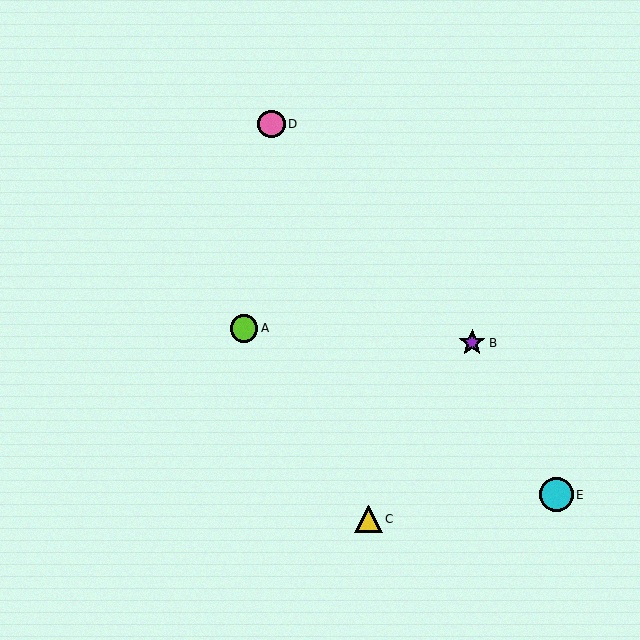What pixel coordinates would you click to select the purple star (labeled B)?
Click at (472, 343) to select the purple star B.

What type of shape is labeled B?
Shape B is a purple star.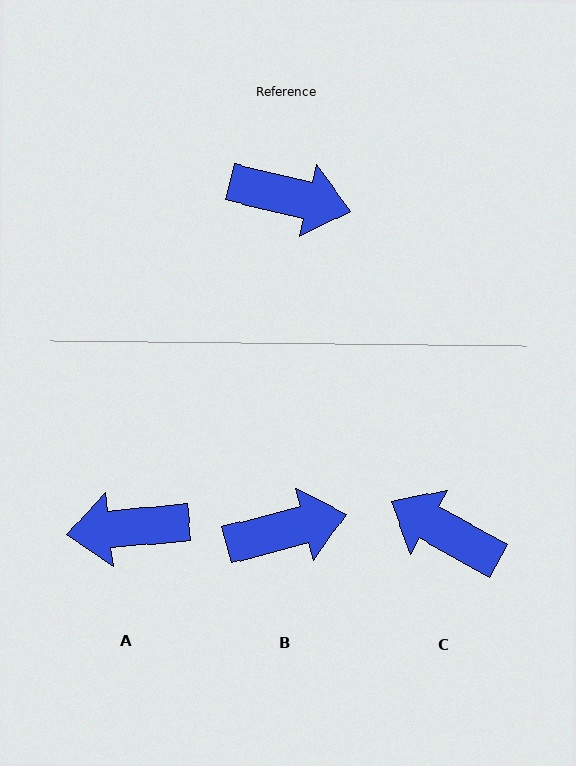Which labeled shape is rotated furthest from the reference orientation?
C, about 164 degrees away.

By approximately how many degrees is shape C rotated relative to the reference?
Approximately 164 degrees counter-clockwise.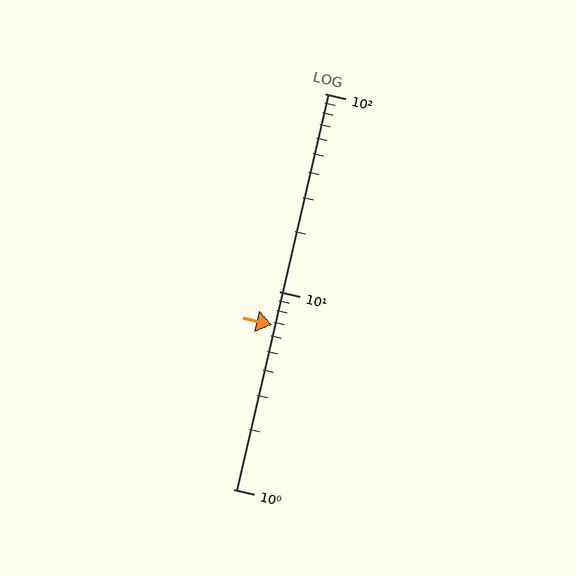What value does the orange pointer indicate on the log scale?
The pointer indicates approximately 6.8.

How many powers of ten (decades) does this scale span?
The scale spans 2 decades, from 1 to 100.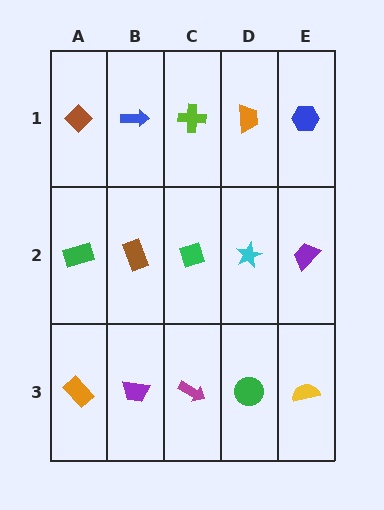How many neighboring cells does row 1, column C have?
3.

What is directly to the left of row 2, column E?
A cyan star.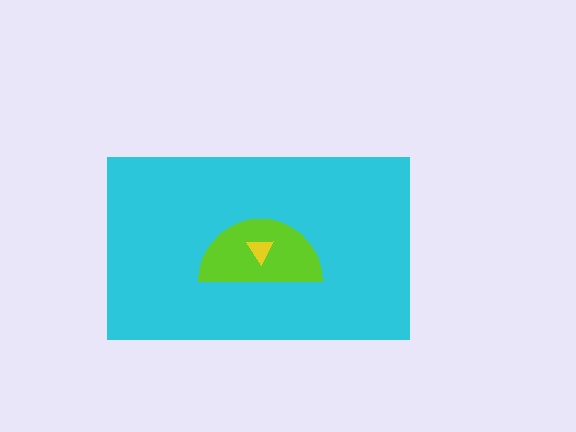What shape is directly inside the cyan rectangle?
The lime semicircle.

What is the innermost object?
The yellow triangle.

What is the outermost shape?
The cyan rectangle.